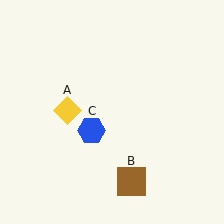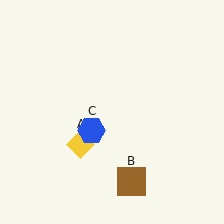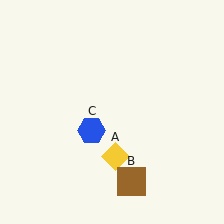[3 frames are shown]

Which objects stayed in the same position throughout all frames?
Brown square (object B) and blue hexagon (object C) remained stationary.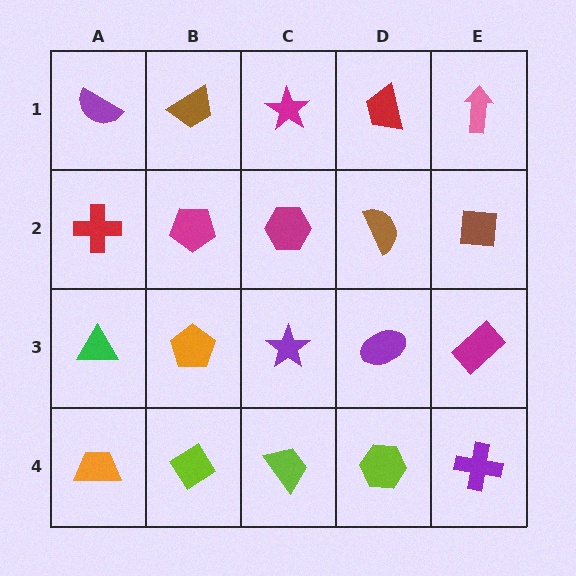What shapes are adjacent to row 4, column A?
A green triangle (row 3, column A), a lime diamond (row 4, column B).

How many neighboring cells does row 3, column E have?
3.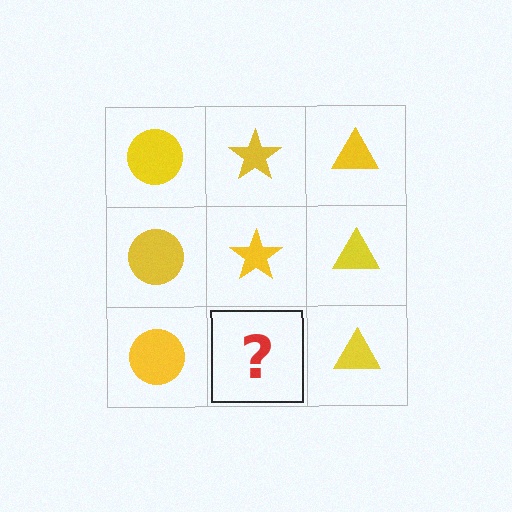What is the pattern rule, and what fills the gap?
The rule is that each column has a consistent shape. The gap should be filled with a yellow star.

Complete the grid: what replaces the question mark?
The question mark should be replaced with a yellow star.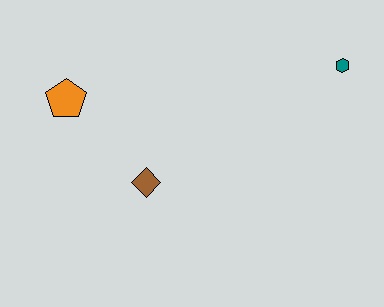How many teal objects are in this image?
There is 1 teal object.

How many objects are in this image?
There are 3 objects.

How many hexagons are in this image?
There is 1 hexagon.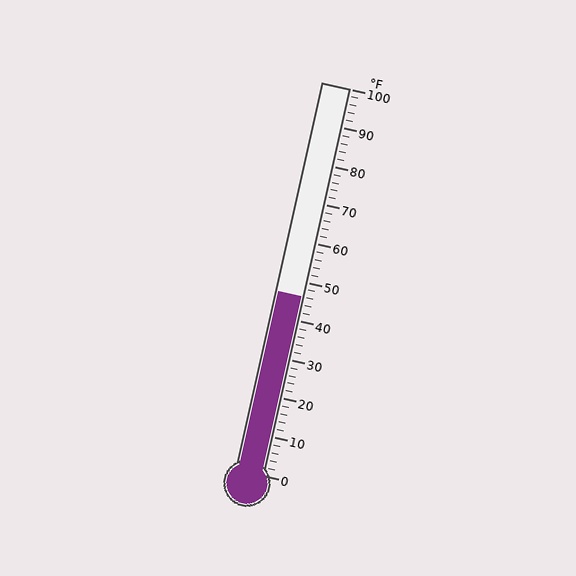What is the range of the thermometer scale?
The thermometer scale ranges from 0°F to 100°F.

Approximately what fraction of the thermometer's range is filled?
The thermometer is filled to approximately 45% of its range.